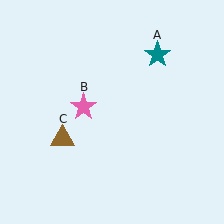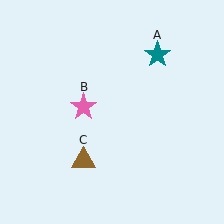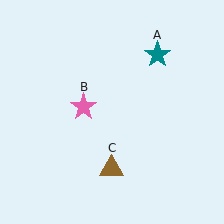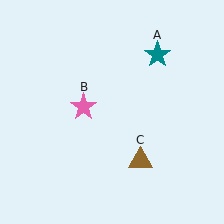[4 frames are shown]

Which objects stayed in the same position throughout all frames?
Teal star (object A) and pink star (object B) remained stationary.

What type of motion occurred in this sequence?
The brown triangle (object C) rotated counterclockwise around the center of the scene.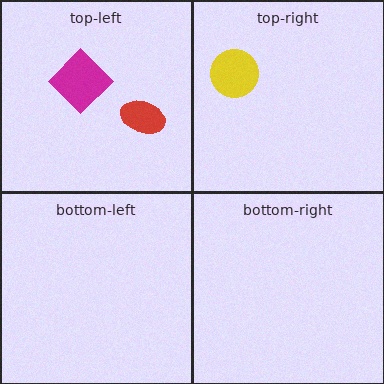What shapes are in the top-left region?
The red ellipse, the magenta diamond.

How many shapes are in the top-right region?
1.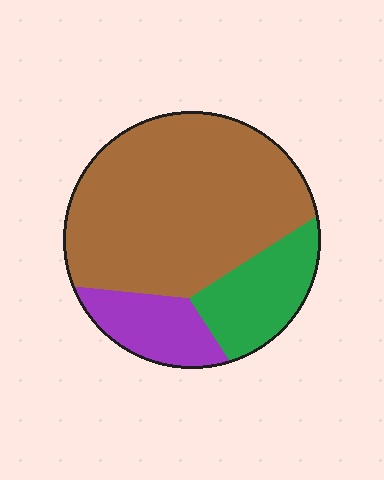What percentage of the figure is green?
Green covers 19% of the figure.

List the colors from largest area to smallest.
From largest to smallest: brown, green, purple.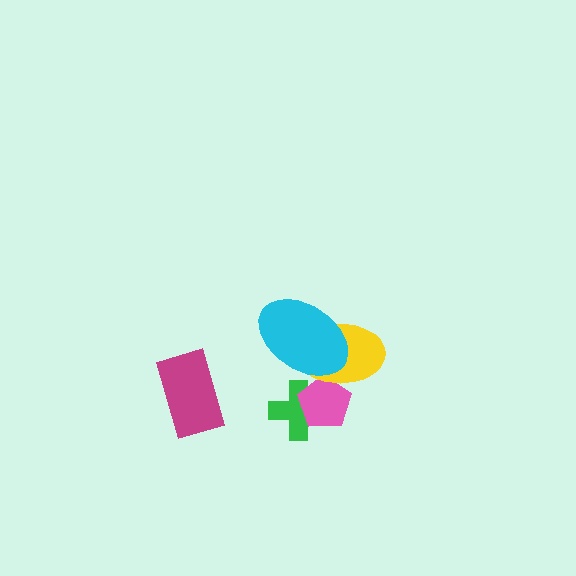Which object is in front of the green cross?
The pink pentagon is in front of the green cross.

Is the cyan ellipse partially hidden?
No, no other shape covers it.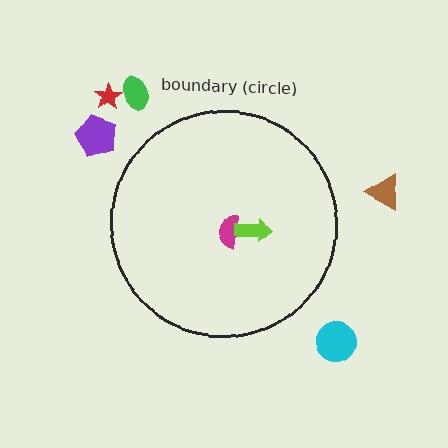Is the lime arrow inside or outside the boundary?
Inside.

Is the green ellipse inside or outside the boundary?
Outside.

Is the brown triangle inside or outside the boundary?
Outside.